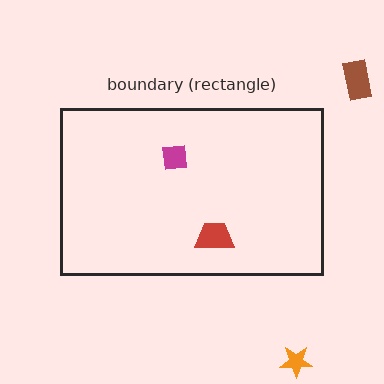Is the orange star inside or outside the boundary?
Outside.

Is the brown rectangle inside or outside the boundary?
Outside.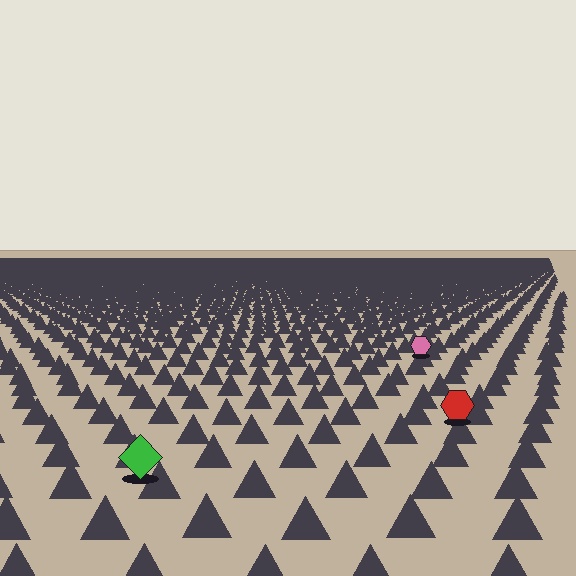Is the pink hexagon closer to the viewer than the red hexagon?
No. The red hexagon is closer — you can tell from the texture gradient: the ground texture is coarser near it.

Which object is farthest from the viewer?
The pink hexagon is farthest from the viewer. It appears smaller and the ground texture around it is denser.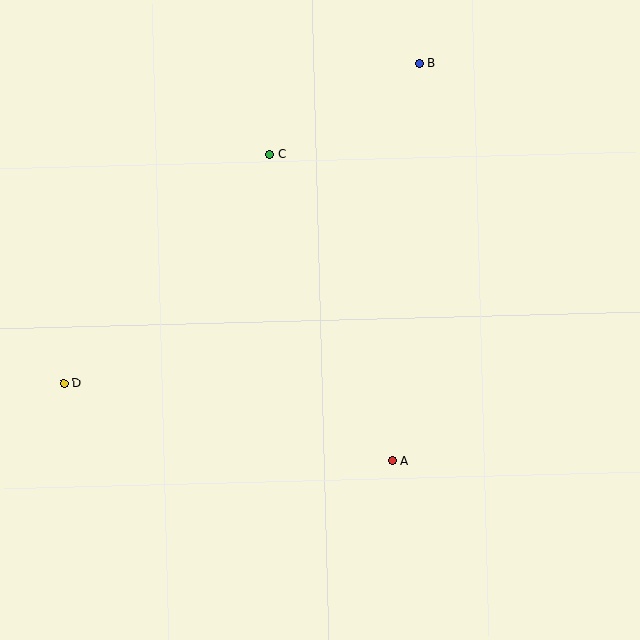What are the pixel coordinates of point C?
Point C is at (270, 154).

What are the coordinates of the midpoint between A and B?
The midpoint between A and B is at (406, 262).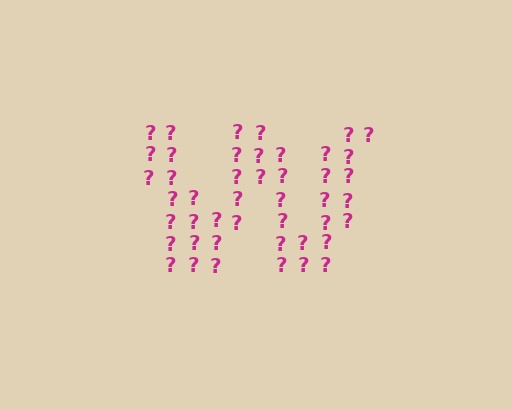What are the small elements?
The small elements are question marks.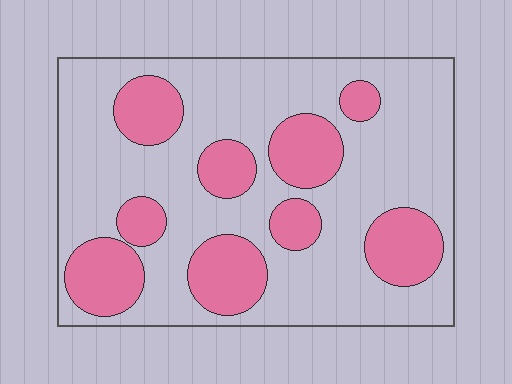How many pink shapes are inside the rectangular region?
9.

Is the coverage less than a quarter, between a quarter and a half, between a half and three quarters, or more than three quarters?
Between a quarter and a half.